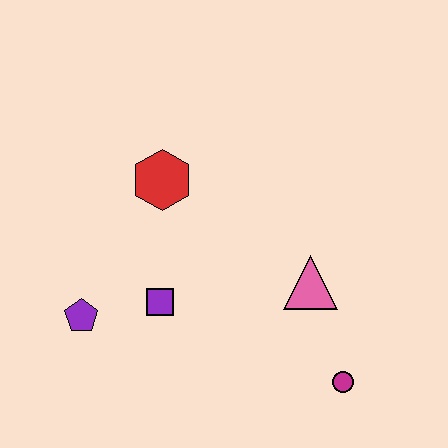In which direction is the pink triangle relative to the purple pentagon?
The pink triangle is to the right of the purple pentagon.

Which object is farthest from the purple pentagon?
The magenta circle is farthest from the purple pentagon.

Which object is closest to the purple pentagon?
The purple square is closest to the purple pentagon.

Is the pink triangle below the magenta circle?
No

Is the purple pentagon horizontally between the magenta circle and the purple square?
No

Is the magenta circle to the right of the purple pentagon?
Yes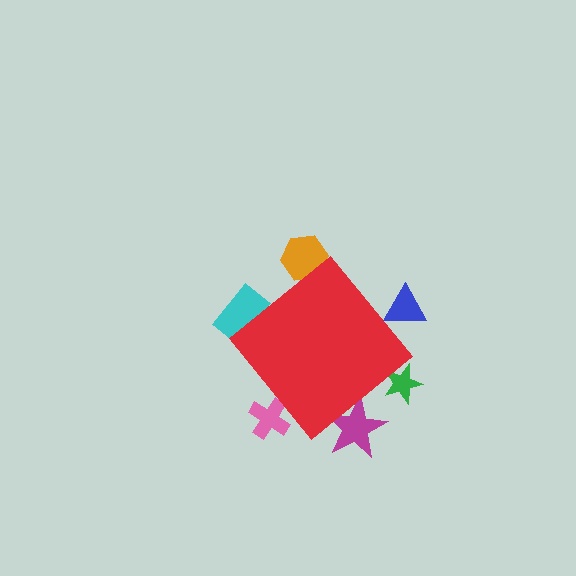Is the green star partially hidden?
Yes, the green star is partially hidden behind the red diamond.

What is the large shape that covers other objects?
A red diamond.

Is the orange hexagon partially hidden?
Yes, the orange hexagon is partially hidden behind the red diamond.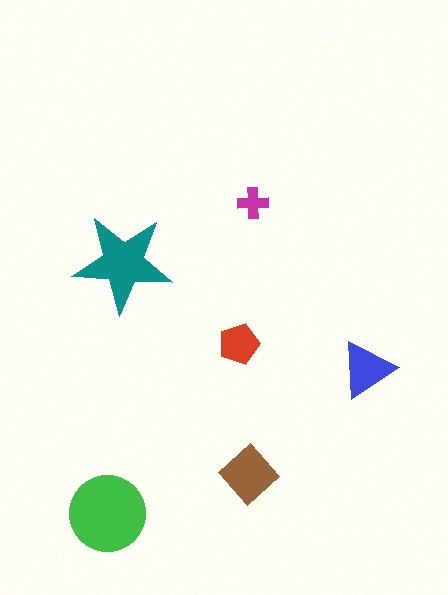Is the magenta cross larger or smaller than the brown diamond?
Smaller.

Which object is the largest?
The green circle.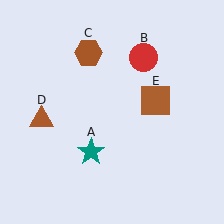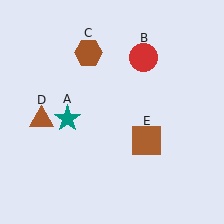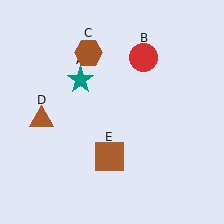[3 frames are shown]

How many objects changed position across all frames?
2 objects changed position: teal star (object A), brown square (object E).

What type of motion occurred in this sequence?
The teal star (object A), brown square (object E) rotated clockwise around the center of the scene.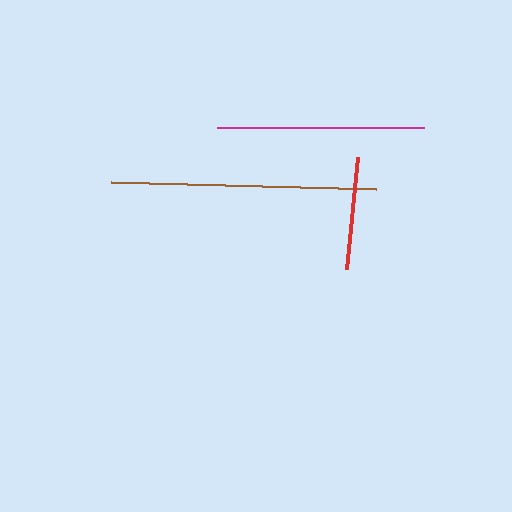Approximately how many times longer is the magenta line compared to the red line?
The magenta line is approximately 1.9 times the length of the red line.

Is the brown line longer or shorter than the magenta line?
The brown line is longer than the magenta line.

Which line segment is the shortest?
The red line is the shortest at approximately 112 pixels.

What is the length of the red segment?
The red segment is approximately 112 pixels long.